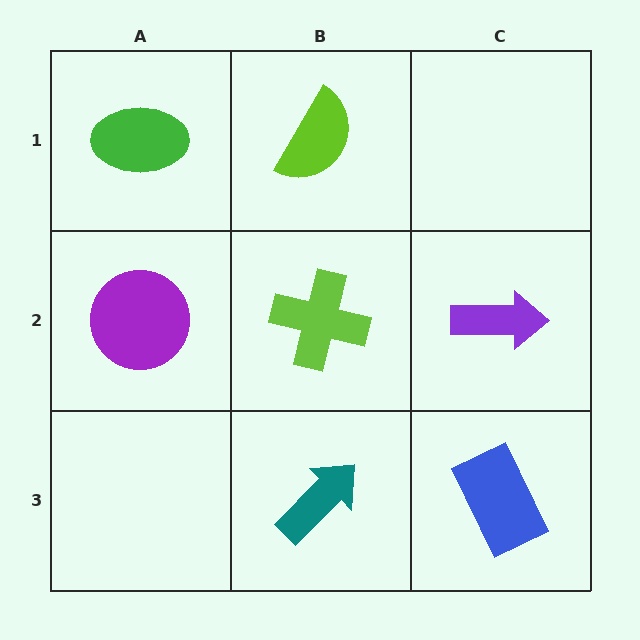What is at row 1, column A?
A green ellipse.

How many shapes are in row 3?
2 shapes.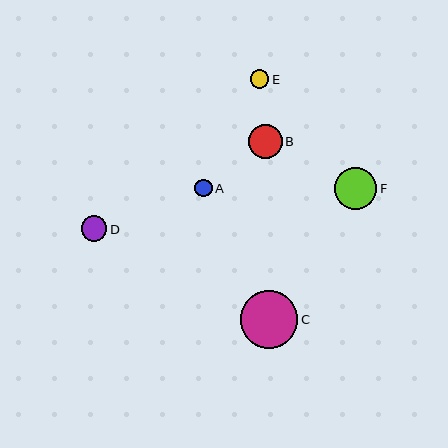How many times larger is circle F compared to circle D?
Circle F is approximately 1.6 times the size of circle D.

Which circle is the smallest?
Circle A is the smallest with a size of approximately 17 pixels.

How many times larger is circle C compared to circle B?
Circle C is approximately 1.7 times the size of circle B.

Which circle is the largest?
Circle C is the largest with a size of approximately 58 pixels.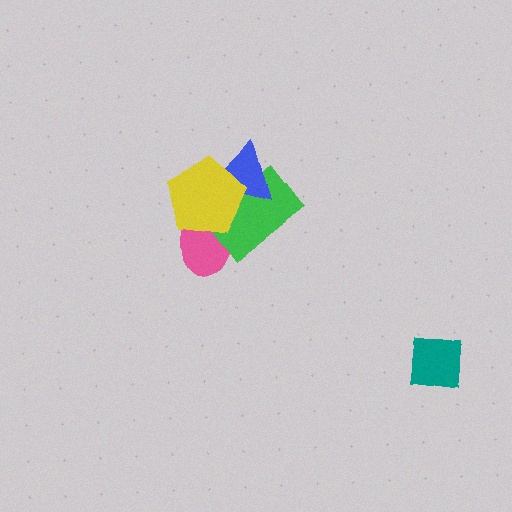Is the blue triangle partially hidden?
Yes, it is partially covered by another shape.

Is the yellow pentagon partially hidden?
No, no other shape covers it.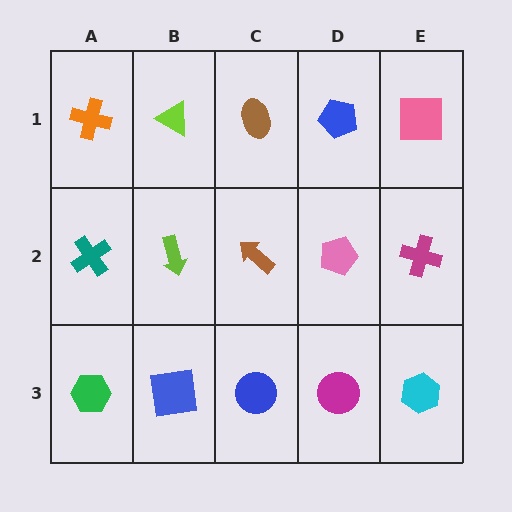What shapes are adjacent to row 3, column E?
A magenta cross (row 2, column E), a magenta circle (row 3, column D).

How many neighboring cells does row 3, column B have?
3.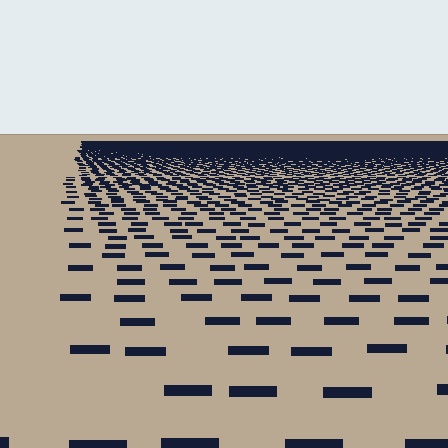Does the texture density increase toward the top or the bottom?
Density increases toward the top.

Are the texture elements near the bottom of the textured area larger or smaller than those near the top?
Larger. Near the bottom, elements are closer to the viewer and appear at a bigger on-screen size.